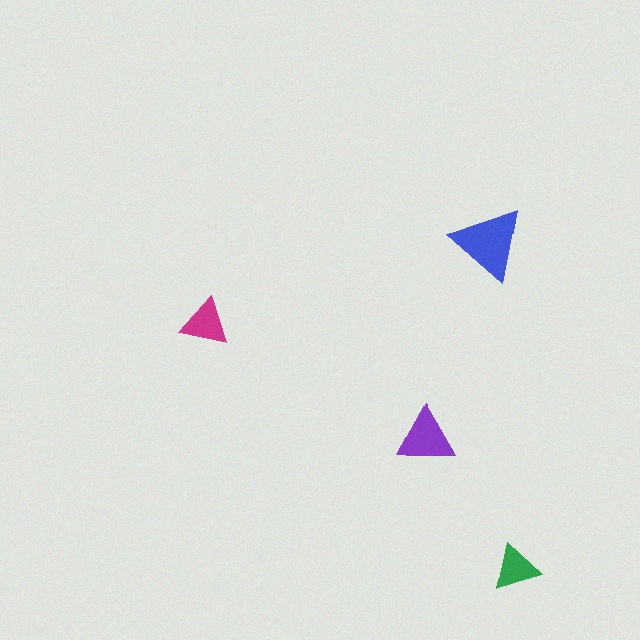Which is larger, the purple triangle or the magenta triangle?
The purple one.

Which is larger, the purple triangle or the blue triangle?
The blue one.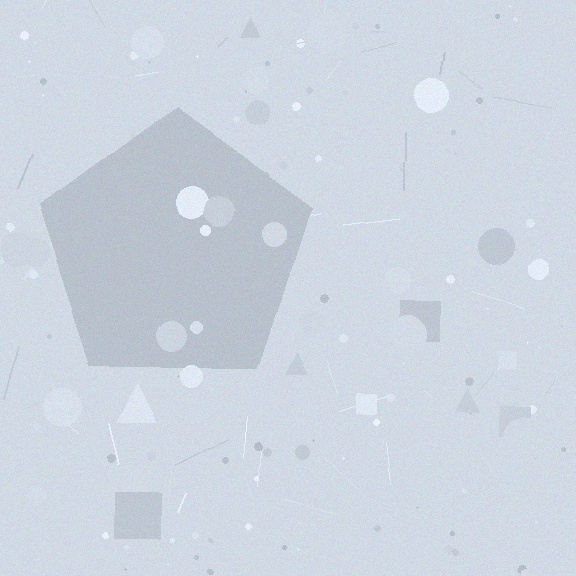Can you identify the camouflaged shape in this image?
The camouflaged shape is a pentagon.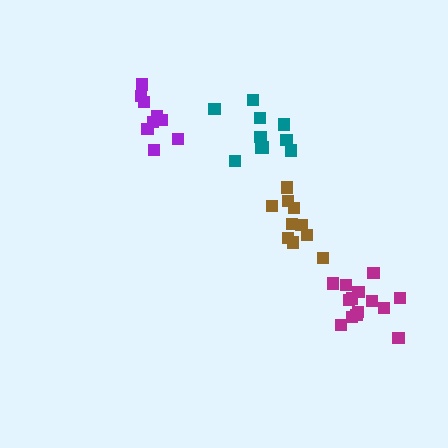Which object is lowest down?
The magenta cluster is bottommost.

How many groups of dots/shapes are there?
There are 4 groups.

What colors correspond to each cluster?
The clusters are colored: purple, teal, brown, magenta.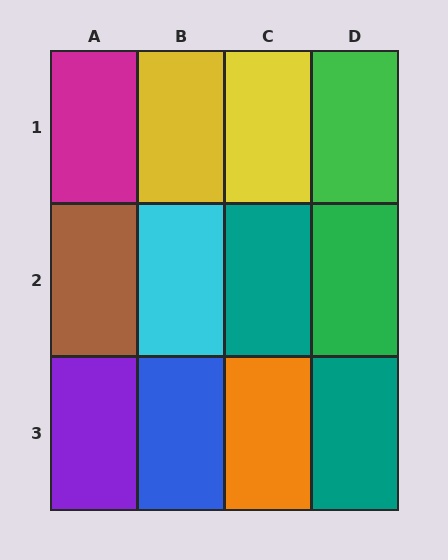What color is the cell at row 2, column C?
Teal.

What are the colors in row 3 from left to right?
Purple, blue, orange, teal.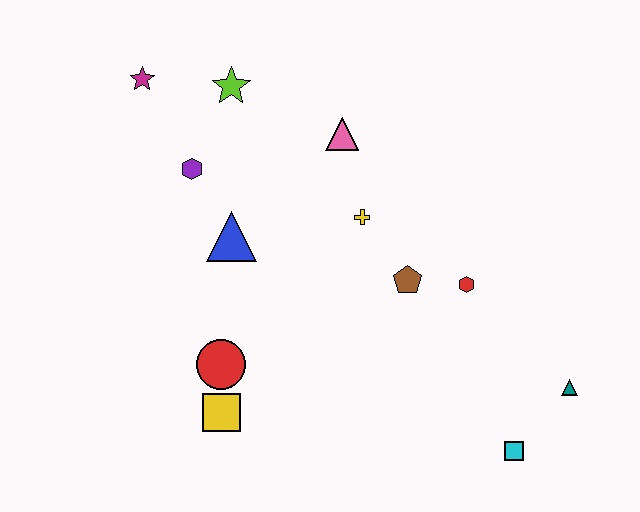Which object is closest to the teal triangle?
The cyan square is closest to the teal triangle.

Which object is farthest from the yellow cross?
The cyan square is farthest from the yellow cross.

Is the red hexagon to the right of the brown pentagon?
Yes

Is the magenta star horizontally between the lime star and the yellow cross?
No